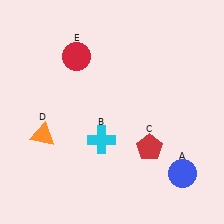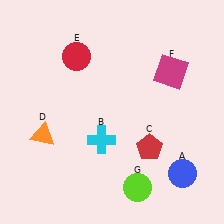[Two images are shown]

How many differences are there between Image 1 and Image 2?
There are 2 differences between the two images.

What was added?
A magenta square (F), a lime circle (G) were added in Image 2.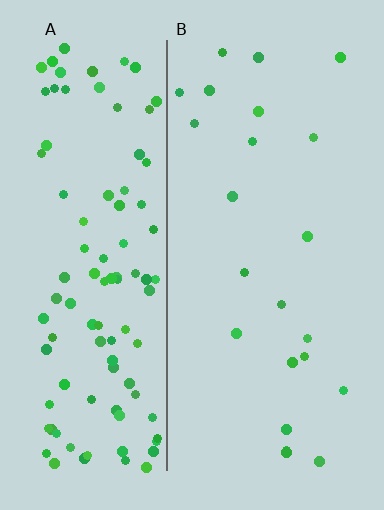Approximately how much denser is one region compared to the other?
Approximately 4.7× — region A over region B.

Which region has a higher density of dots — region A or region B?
A (the left).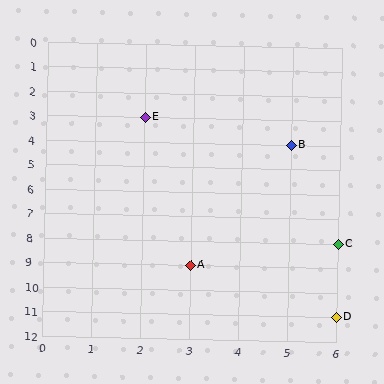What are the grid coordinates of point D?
Point D is at grid coordinates (6, 11).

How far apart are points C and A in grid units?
Points C and A are 3 columns and 1 row apart (about 3.2 grid units diagonally).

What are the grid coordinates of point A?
Point A is at grid coordinates (3, 9).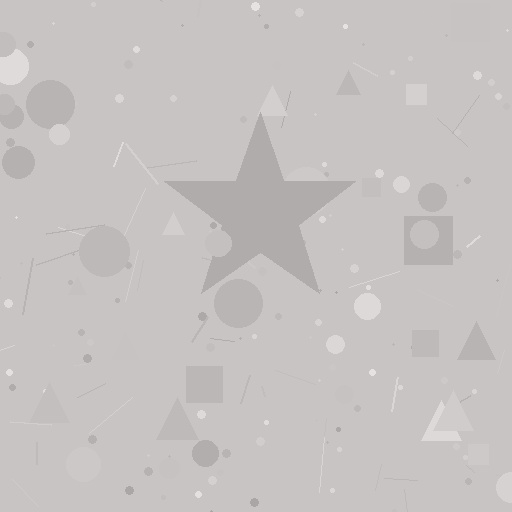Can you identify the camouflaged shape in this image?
The camouflaged shape is a star.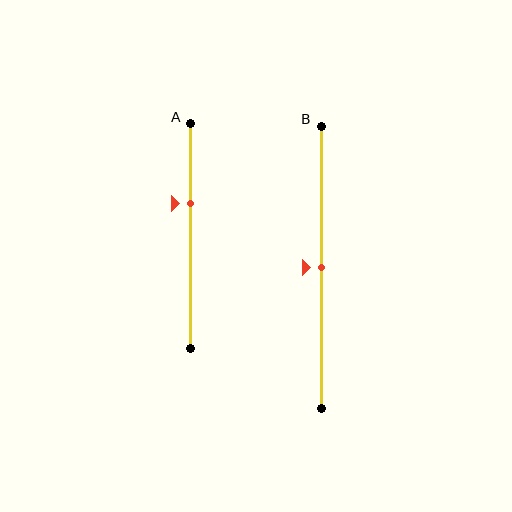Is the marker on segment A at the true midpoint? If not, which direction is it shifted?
No, the marker on segment A is shifted upward by about 15% of the segment length.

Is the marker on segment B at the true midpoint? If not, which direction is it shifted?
Yes, the marker on segment B is at the true midpoint.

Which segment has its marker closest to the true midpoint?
Segment B has its marker closest to the true midpoint.